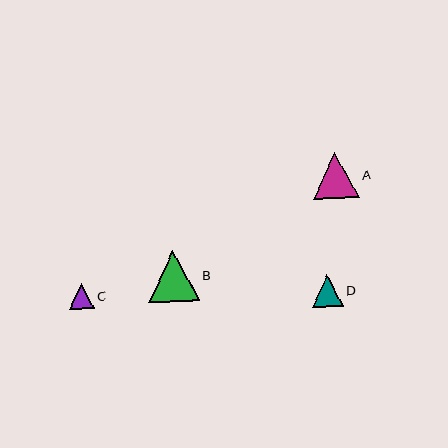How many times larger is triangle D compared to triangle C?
Triangle D is approximately 1.2 times the size of triangle C.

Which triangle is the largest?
Triangle B is the largest with a size of approximately 51 pixels.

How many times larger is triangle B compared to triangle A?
Triangle B is approximately 1.1 times the size of triangle A.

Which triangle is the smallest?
Triangle C is the smallest with a size of approximately 25 pixels.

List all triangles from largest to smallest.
From largest to smallest: B, A, D, C.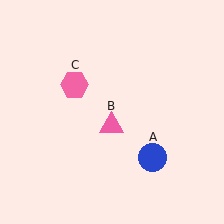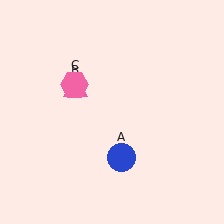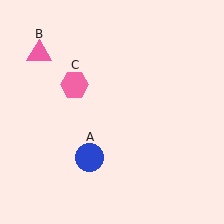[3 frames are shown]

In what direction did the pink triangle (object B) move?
The pink triangle (object B) moved up and to the left.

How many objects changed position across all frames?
2 objects changed position: blue circle (object A), pink triangle (object B).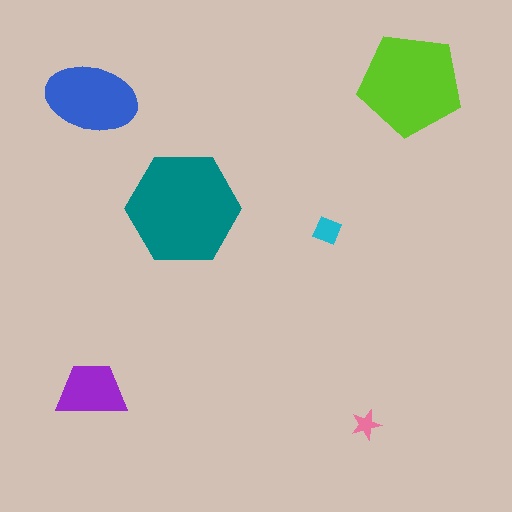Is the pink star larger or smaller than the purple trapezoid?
Smaller.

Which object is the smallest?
The pink star.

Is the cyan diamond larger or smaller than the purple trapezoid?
Smaller.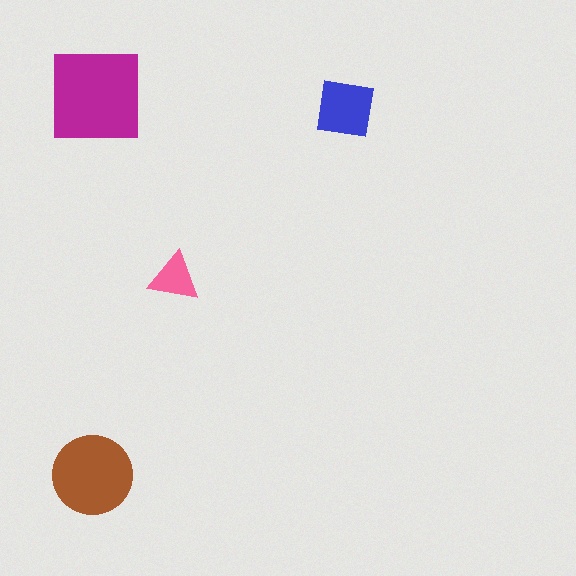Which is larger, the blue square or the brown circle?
The brown circle.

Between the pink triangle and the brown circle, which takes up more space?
The brown circle.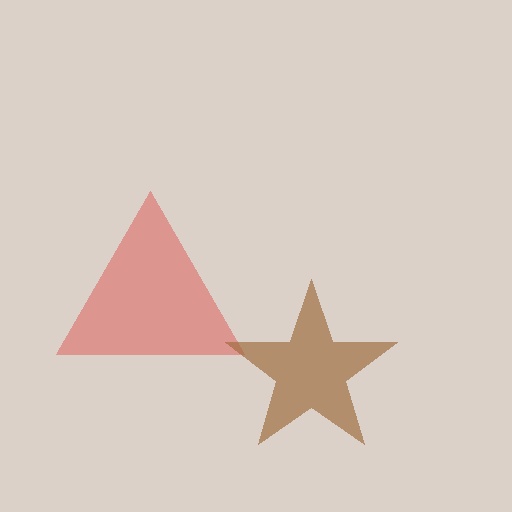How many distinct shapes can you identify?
There are 2 distinct shapes: a red triangle, a brown star.